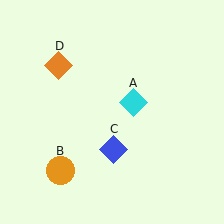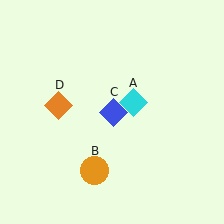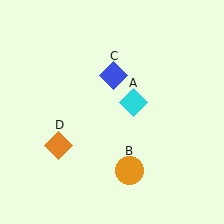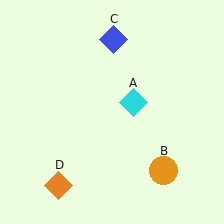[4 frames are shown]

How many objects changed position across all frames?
3 objects changed position: orange circle (object B), blue diamond (object C), orange diamond (object D).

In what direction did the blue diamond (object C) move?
The blue diamond (object C) moved up.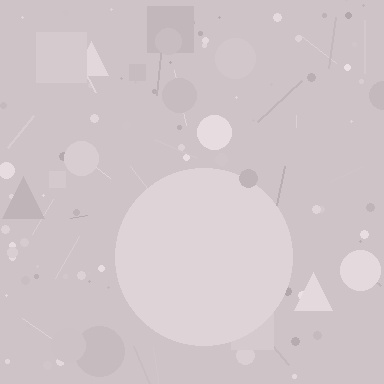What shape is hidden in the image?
A circle is hidden in the image.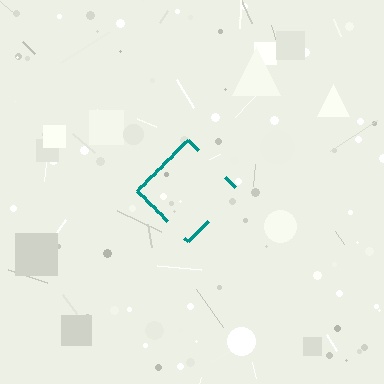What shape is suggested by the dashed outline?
The dashed outline suggests a diamond.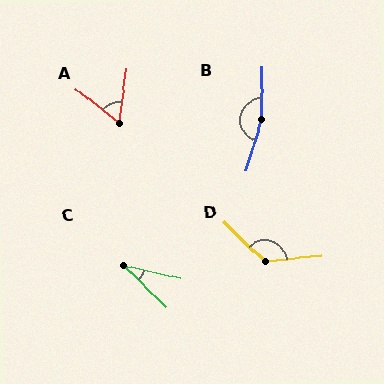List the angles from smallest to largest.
C (31°), A (61°), D (131°), B (164°).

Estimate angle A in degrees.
Approximately 61 degrees.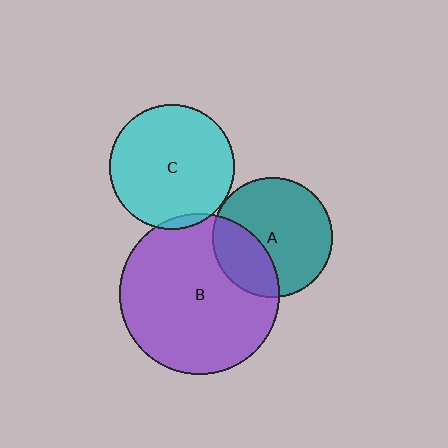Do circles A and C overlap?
Yes.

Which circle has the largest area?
Circle B (purple).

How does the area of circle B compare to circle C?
Approximately 1.6 times.